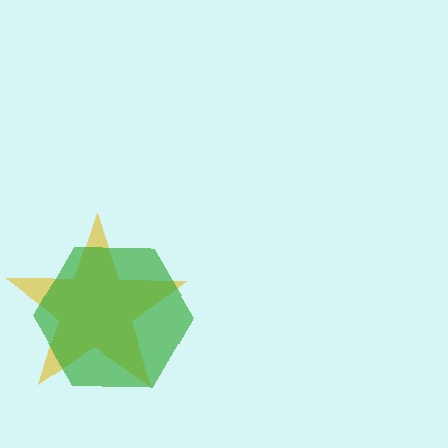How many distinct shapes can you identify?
There are 2 distinct shapes: a yellow star, a green hexagon.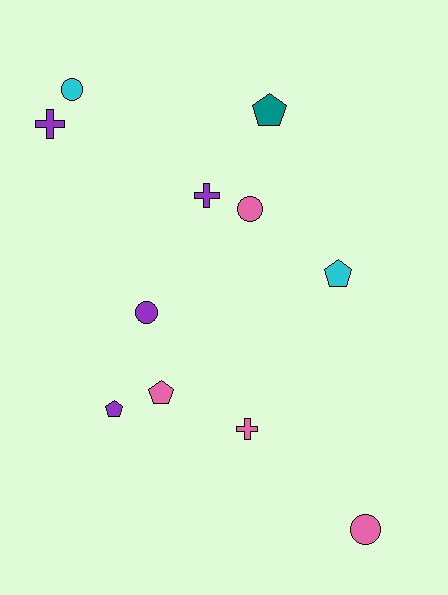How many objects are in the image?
There are 11 objects.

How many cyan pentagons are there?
There is 1 cyan pentagon.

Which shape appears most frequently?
Pentagon, with 4 objects.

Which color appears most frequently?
Purple, with 4 objects.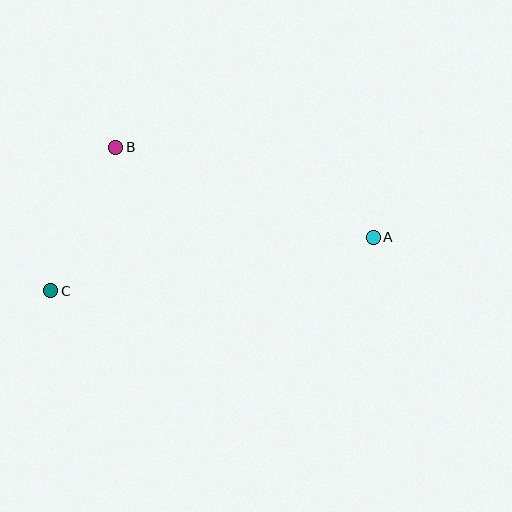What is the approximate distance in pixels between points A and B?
The distance between A and B is approximately 273 pixels.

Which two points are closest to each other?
Points B and C are closest to each other.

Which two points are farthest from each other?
Points A and C are farthest from each other.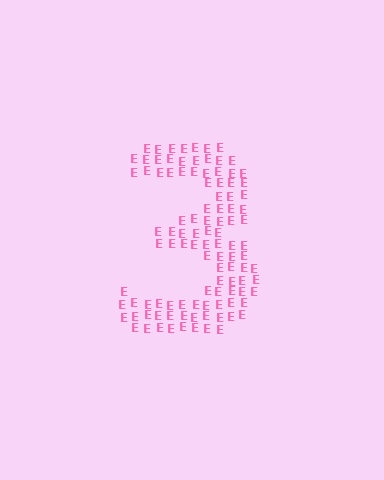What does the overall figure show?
The overall figure shows the digit 3.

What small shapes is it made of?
It is made of small letter E's.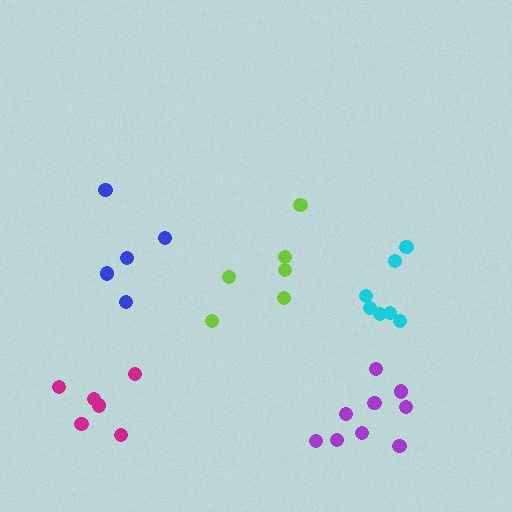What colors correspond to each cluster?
The clusters are colored: lime, cyan, magenta, purple, blue.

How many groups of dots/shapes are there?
There are 5 groups.